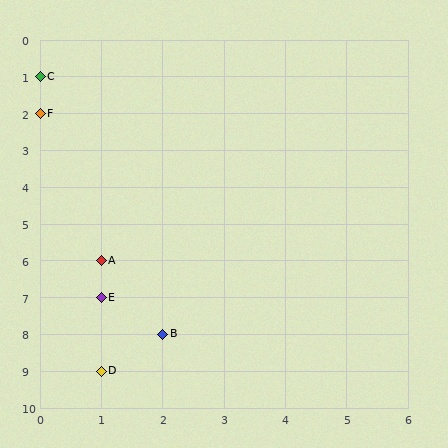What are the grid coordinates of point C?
Point C is at grid coordinates (0, 1).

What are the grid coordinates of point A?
Point A is at grid coordinates (1, 6).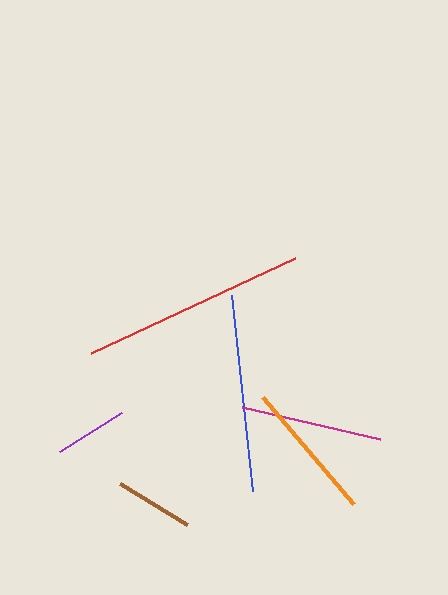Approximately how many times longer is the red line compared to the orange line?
The red line is approximately 1.6 times the length of the orange line.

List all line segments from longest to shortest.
From longest to shortest: red, blue, magenta, orange, brown, purple.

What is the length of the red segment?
The red segment is approximately 225 pixels long.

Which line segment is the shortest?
The purple line is the shortest at approximately 73 pixels.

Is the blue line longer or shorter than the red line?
The red line is longer than the blue line.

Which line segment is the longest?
The red line is the longest at approximately 225 pixels.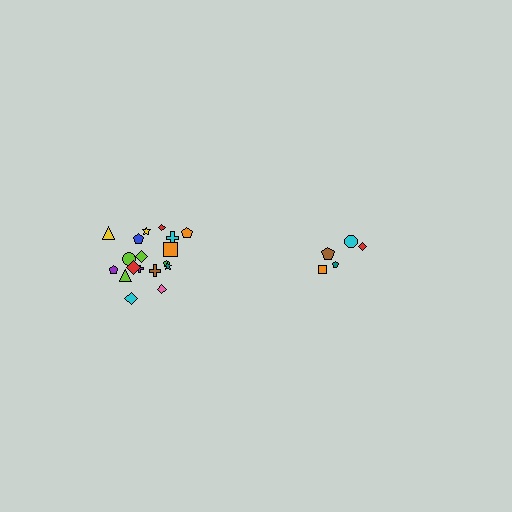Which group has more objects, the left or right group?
The left group.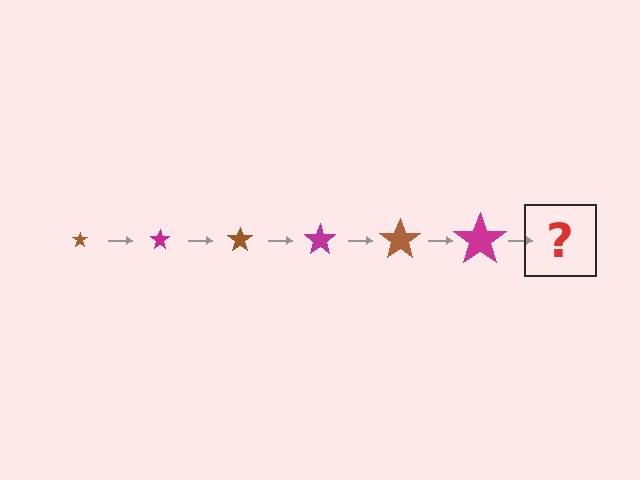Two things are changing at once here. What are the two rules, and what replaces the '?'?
The two rules are that the star grows larger each step and the color cycles through brown and magenta. The '?' should be a brown star, larger than the previous one.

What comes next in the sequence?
The next element should be a brown star, larger than the previous one.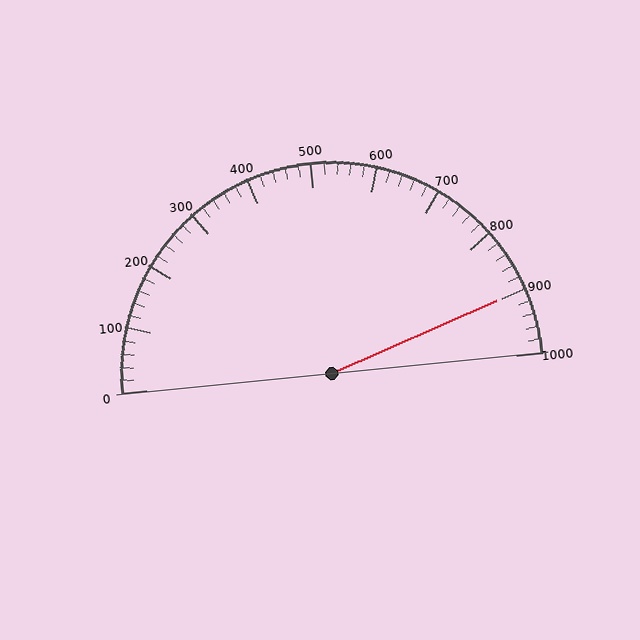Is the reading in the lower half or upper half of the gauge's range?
The reading is in the upper half of the range (0 to 1000).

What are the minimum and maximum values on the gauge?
The gauge ranges from 0 to 1000.